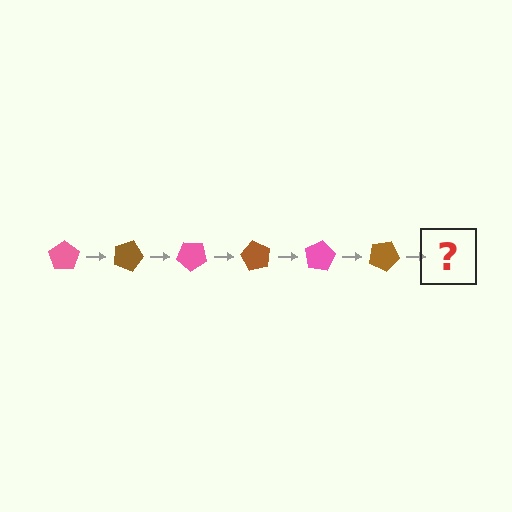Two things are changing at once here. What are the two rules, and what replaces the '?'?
The two rules are that it rotates 20 degrees each step and the color cycles through pink and brown. The '?' should be a pink pentagon, rotated 120 degrees from the start.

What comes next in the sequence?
The next element should be a pink pentagon, rotated 120 degrees from the start.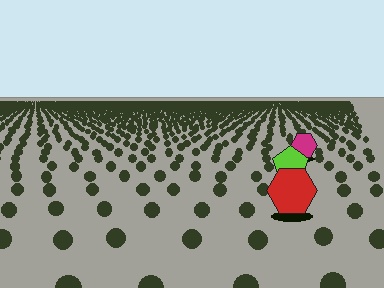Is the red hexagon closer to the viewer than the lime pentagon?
Yes. The red hexagon is closer — you can tell from the texture gradient: the ground texture is coarser near it.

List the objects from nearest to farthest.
From nearest to farthest: the red hexagon, the lime pentagon, the magenta hexagon.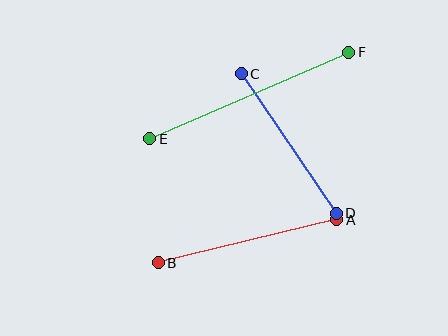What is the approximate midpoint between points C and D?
The midpoint is at approximately (289, 144) pixels.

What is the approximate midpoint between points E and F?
The midpoint is at approximately (249, 95) pixels.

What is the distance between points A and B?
The distance is approximately 184 pixels.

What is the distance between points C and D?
The distance is approximately 169 pixels.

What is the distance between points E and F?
The distance is approximately 217 pixels.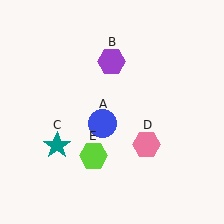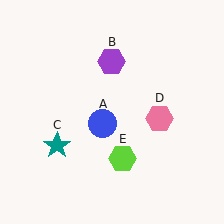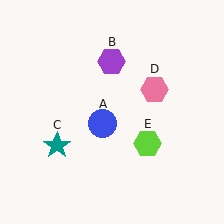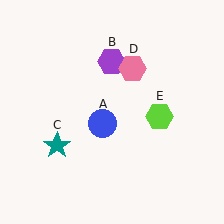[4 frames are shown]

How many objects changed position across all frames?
2 objects changed position: pink hexagon (object D), lime hexagon (object E).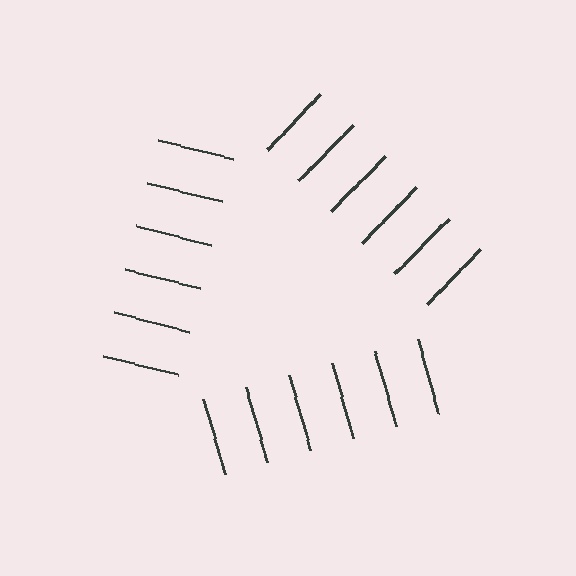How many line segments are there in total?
18 — 6 along each of the 3 edges.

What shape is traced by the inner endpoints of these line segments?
An illusory triangle — the line segments terminate on its edges but no continuous stroke is drawn.